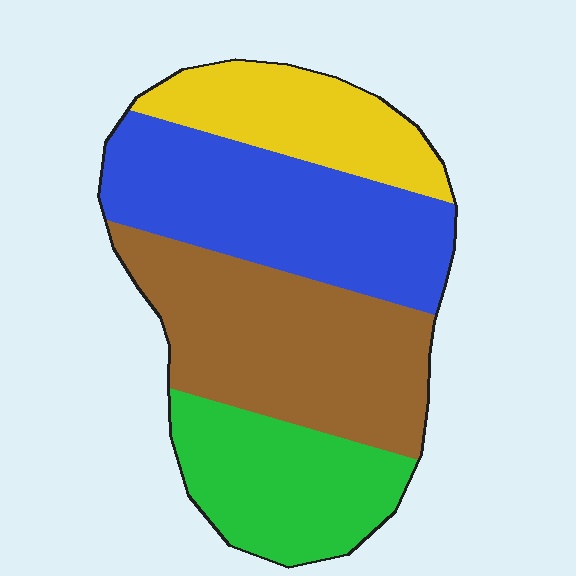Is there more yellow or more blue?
Blue.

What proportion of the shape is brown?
Brown covers about 30% of the shape.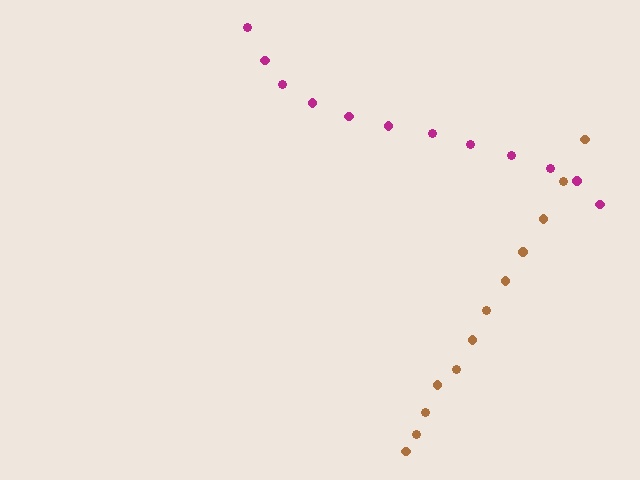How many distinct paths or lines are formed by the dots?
There are 2 distinct paths.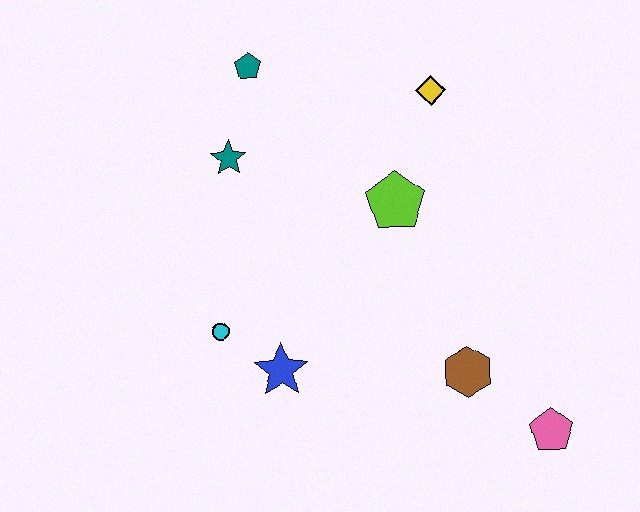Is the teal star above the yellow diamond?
No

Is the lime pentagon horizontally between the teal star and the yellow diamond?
Yes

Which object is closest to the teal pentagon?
The teal star is closest to the teal pentagon.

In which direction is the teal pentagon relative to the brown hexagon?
The teal pentagon is above the brown hexagon.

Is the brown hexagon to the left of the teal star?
No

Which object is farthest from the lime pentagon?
The pink pentagon is farthest from the lime pentagon.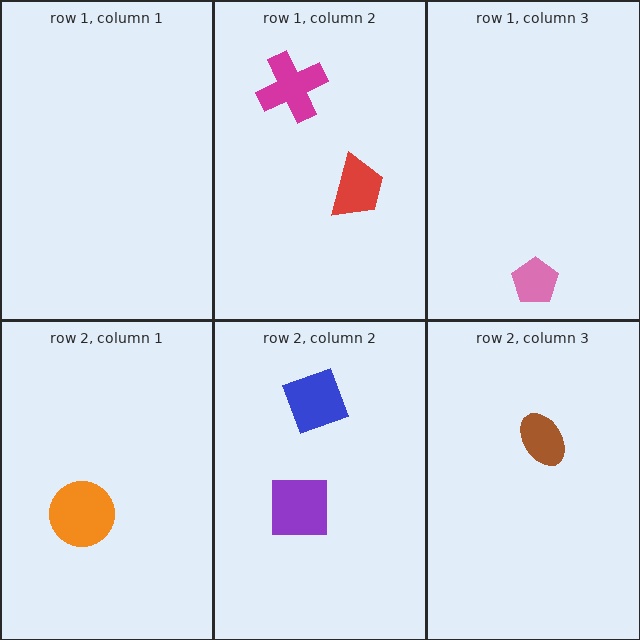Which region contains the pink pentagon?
The row 1, column 3 region.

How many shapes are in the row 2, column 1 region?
1.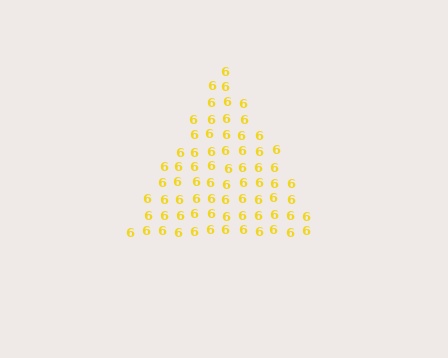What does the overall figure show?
The overall figure shows a triangle.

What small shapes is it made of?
It is made of small digit 6's.